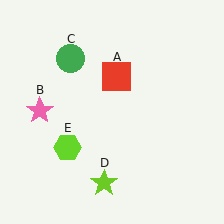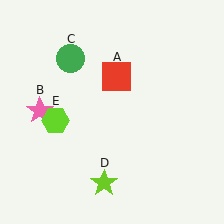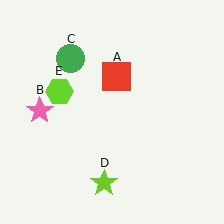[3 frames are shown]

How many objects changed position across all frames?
1 object changed position: lime hexagon (object E).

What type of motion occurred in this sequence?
The lime hexagon (object E) rotated clockwise around the center of the scene.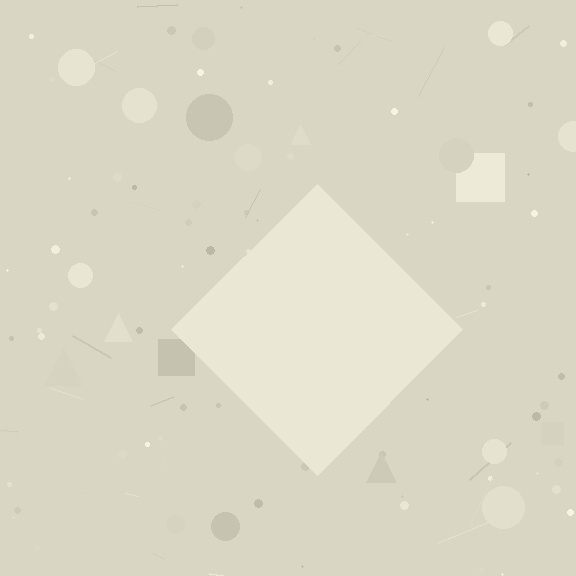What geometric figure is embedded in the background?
A diamond is embedded in the background.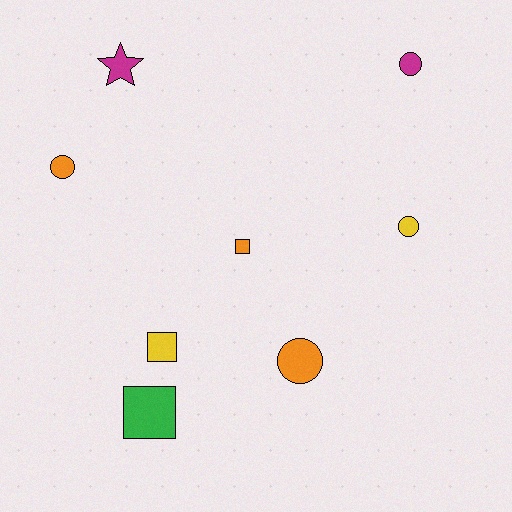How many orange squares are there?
There is 1 orange square.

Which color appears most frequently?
Orange, with 3 objects.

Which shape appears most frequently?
Circle, with 4 objects.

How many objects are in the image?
There are 8 objects.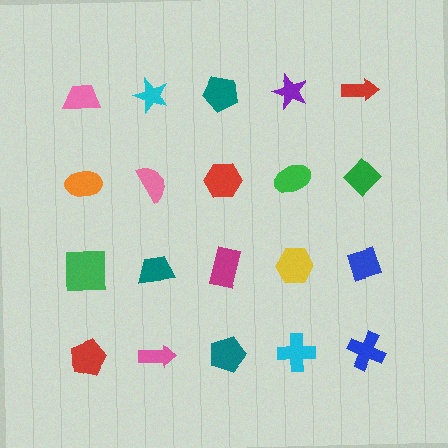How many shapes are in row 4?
5 shapes.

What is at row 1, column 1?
A pink trapezoid.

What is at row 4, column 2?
A pink arrow.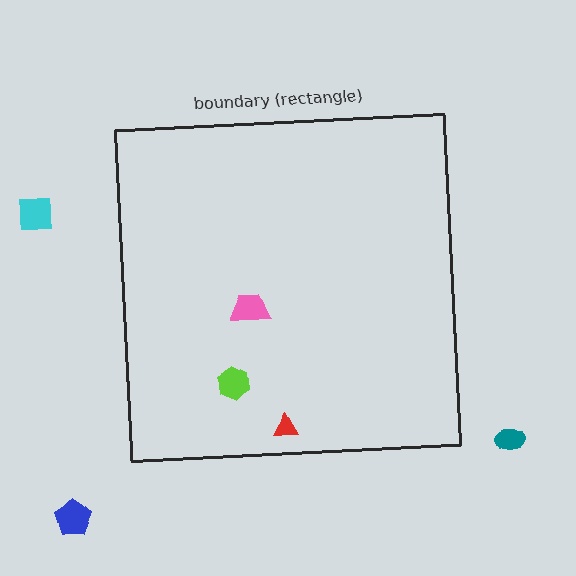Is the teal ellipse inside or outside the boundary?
Outside.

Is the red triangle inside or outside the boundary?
Inside.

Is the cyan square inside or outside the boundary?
Outside.